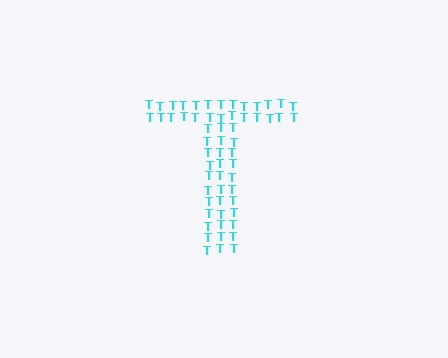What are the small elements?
The small elements are letter T's.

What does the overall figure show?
The overall figure shows the letter T.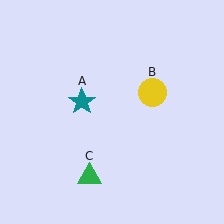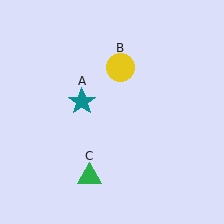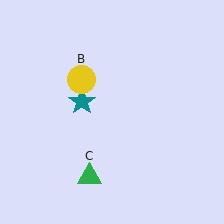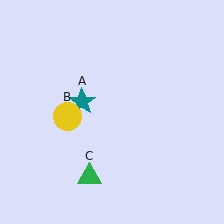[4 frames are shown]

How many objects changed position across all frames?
1 object changed position: yellow circle (object B).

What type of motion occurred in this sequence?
The yellow circle (object B) rotated counterclockwise around the center of the scene.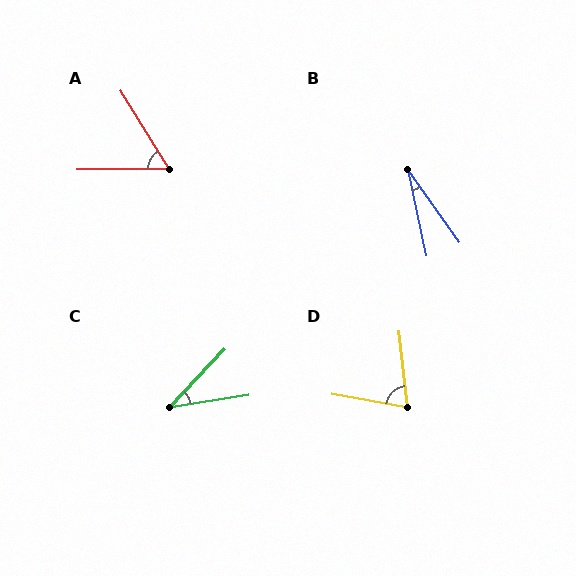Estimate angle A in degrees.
Approximately 59 degrees.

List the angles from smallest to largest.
B (23°), C (38°), A (59°), D (73°).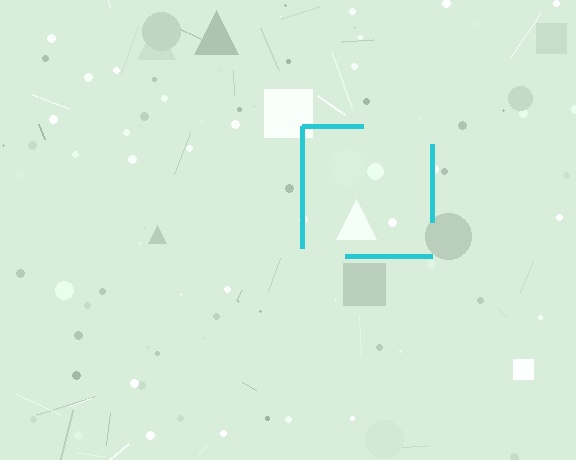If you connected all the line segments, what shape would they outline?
They would outline a square.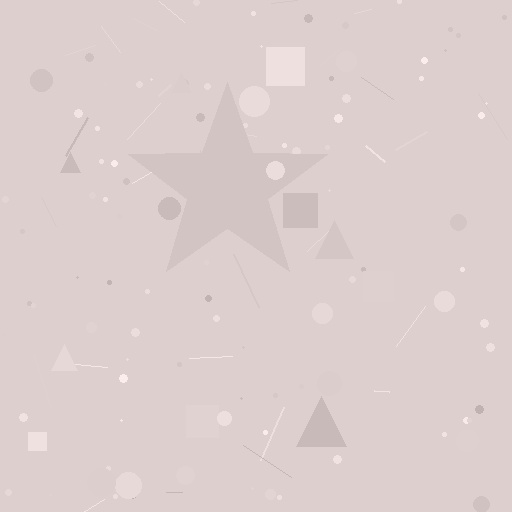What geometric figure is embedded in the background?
A star is embedded in the background.